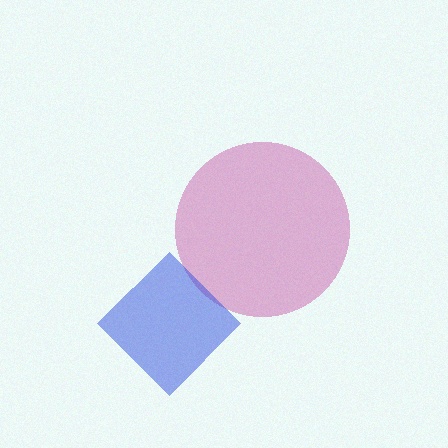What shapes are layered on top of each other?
The layered shapes are: a magenta circle, a blue diamond.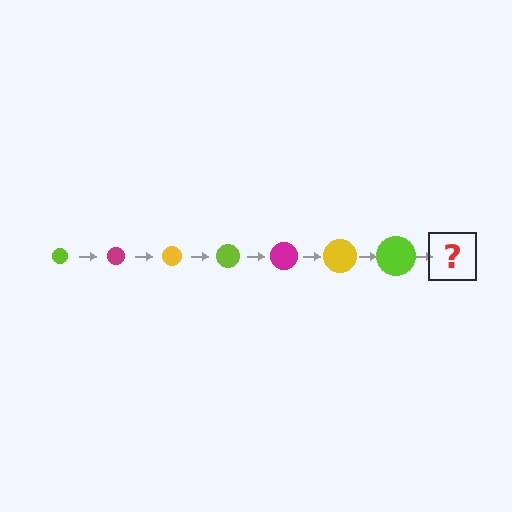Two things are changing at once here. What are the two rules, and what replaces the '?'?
The two rules are that the circle grows larger each step and the color cycles through lime, magenta, and yellow. The '?' should be a magenta circle, larger than the previous one.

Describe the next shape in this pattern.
It should be a magenta circle, larger than the previous one.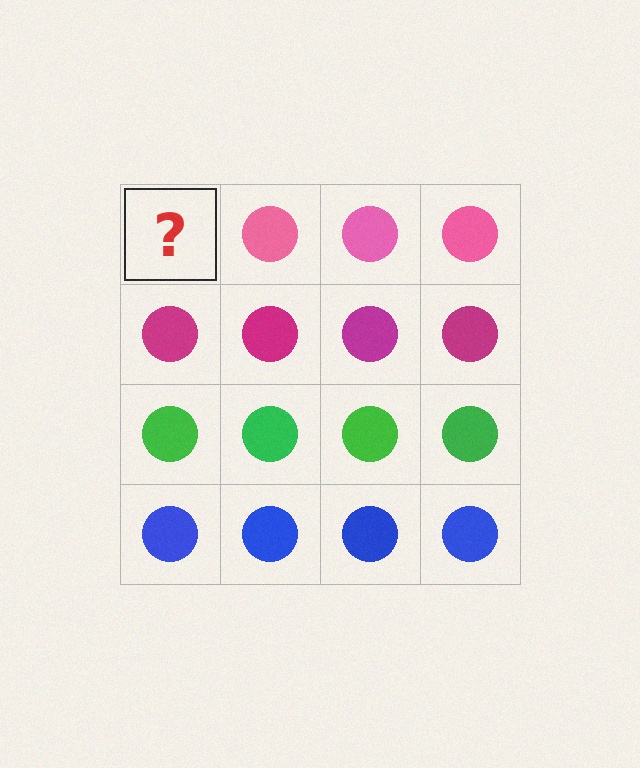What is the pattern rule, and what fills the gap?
The rule is that each row has a consistent color. The gap should be filled with a pink circle.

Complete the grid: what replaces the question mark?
The question mark should be replaced with a pink circle.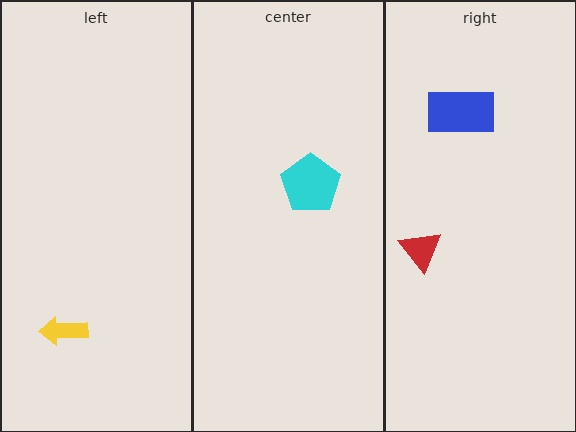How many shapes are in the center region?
1.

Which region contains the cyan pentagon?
The center region.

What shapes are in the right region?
The red triangle, the blue rectangle.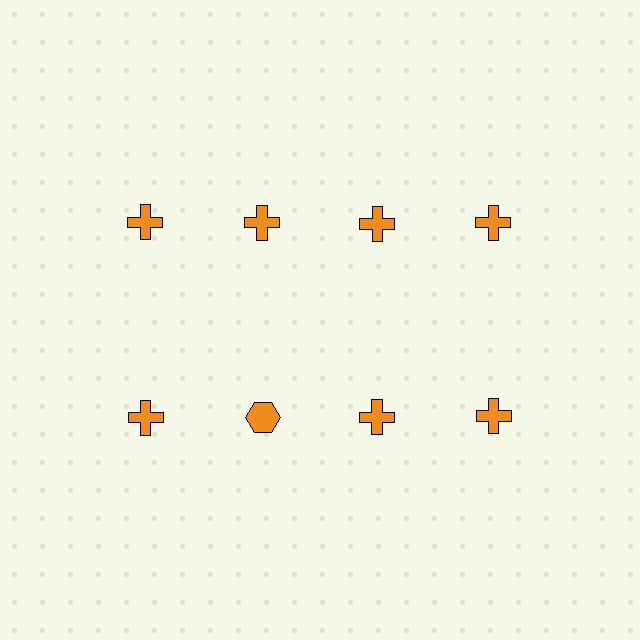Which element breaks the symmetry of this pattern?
The orange hexagon in the second row, second from left column breaks the symmetry. All other shapes are orange crosses.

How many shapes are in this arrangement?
There are 8 shapes arranged in a grid pattern.